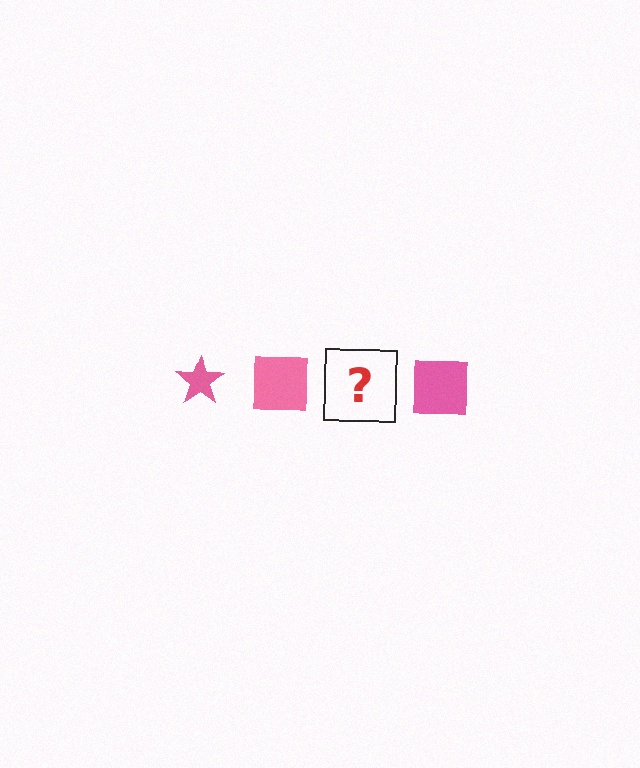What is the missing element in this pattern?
The missing element is a pink star.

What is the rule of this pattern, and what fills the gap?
The rule is that the pattern cycles through star, square shapes in pink. The gap should be filled with a pink star.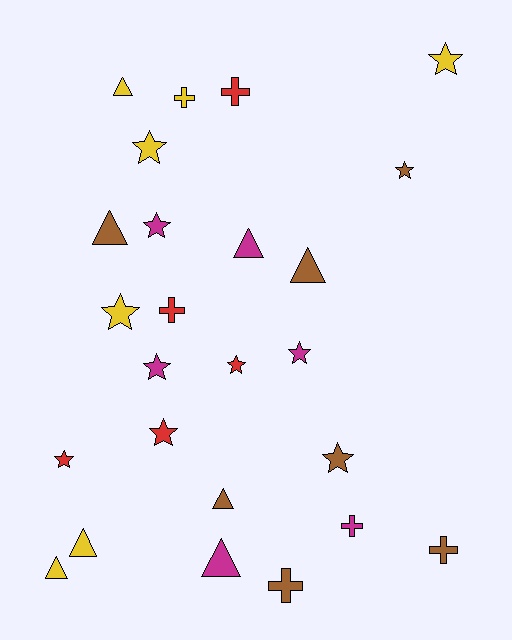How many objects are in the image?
There are 25 objects.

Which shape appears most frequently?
Star, with 11 objects.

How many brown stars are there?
There are 2 brown stars.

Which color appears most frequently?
Yellow, with 7 objects.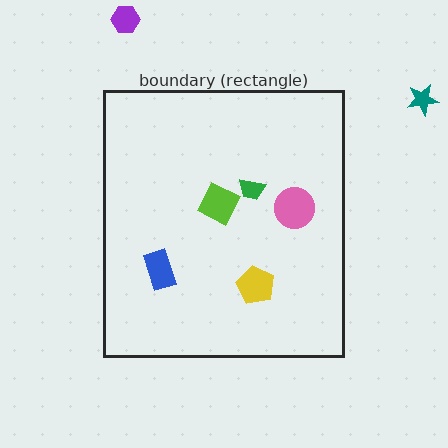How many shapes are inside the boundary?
5 inside, 2 outside.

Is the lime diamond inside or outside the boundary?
Inside.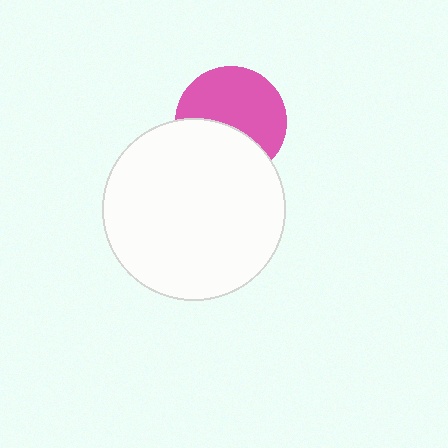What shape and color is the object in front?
The object in front is a white circle.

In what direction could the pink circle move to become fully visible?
The pink circle could move up. That would shift it out from behind the white circle entirely.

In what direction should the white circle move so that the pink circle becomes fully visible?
The white circle should move down. That is the shortest direction to clear the overlap and leave the pink circle fully visible.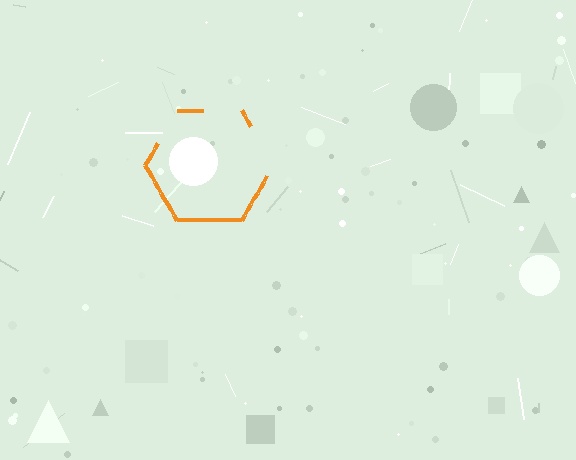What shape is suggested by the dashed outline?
The dashed outline suggests a hexagon.